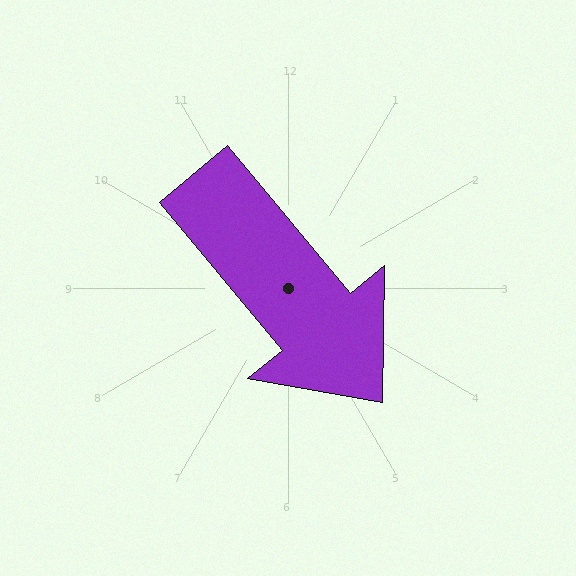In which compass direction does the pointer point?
Southeast.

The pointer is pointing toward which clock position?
Roughly 5 o'clock.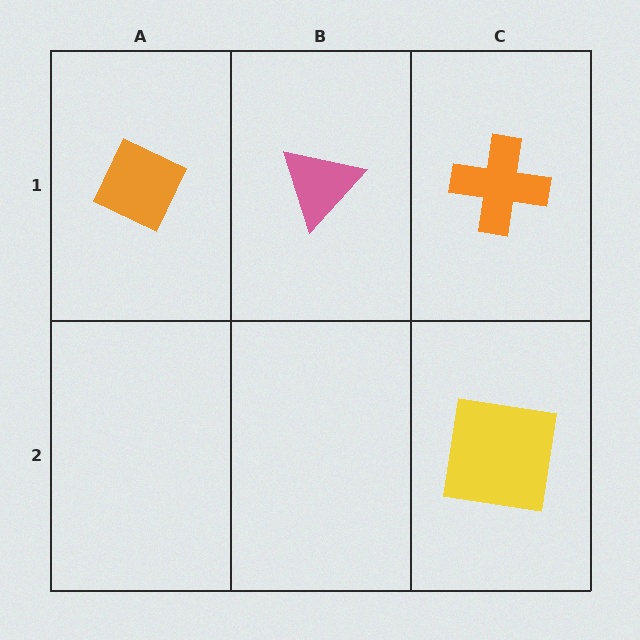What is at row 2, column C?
A yellow square.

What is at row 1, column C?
An orange cross.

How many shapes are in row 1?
3 shapes.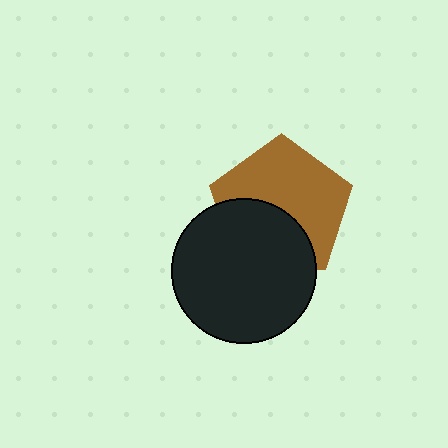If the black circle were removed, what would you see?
You would see the complete brown pentagon.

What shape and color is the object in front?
The object in front is a black circle.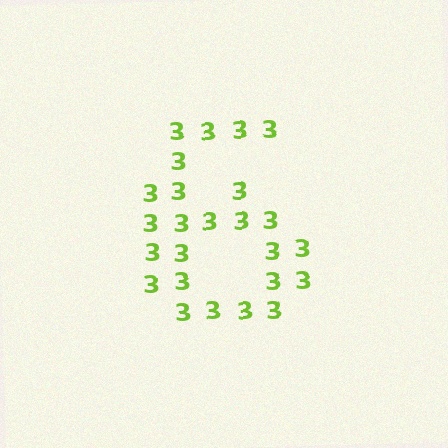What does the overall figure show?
The overall figure shows the digit 6.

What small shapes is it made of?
It is made of small digit 3's.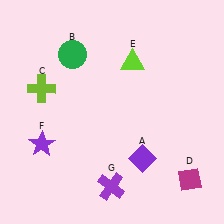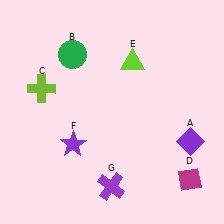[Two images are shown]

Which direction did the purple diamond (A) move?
The purple diamond (A) moved right.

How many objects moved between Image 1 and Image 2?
2 objects moved between the two images.